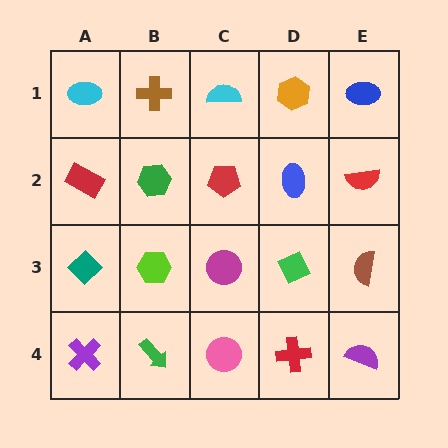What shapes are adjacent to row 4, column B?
A lime hexagon (row 3, column B), a purple cross (row 4, column A), a pink circle (row 4, column C).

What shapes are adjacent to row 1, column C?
A red pentagon (row 2, column C), a brown cross (row 1, column B), an orange hexagon (row 1, column D).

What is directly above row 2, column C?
A cyan semicircle.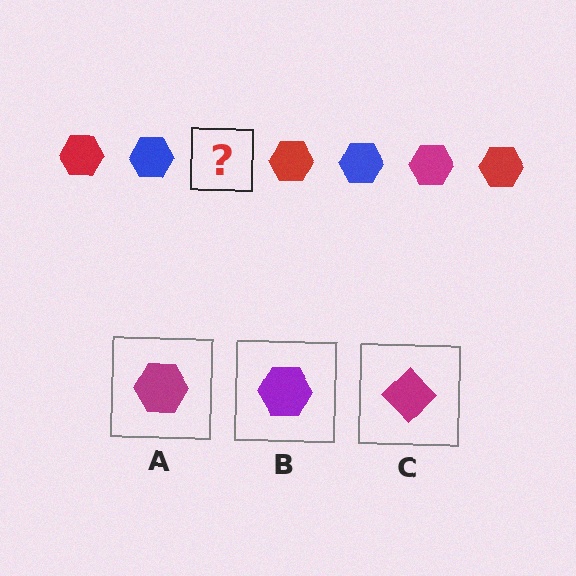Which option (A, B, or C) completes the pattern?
A.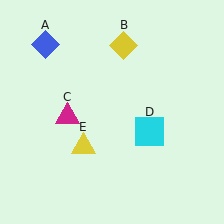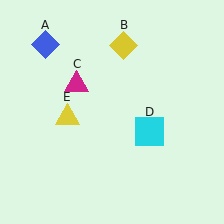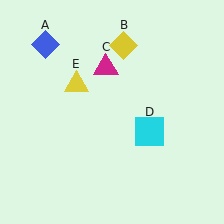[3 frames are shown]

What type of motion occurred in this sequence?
The magenta triangle (object C), yellow triangle (object E) rotated clockwise around the center of the scene.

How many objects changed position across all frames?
2 objects changed position: magenta triangle (object C), yellow triangle (object E).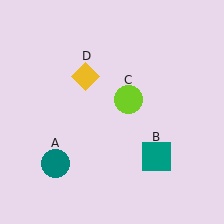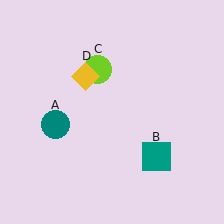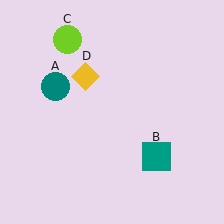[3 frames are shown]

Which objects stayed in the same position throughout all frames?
Teal square (object B) and yellow diamond (object D) remained stationary.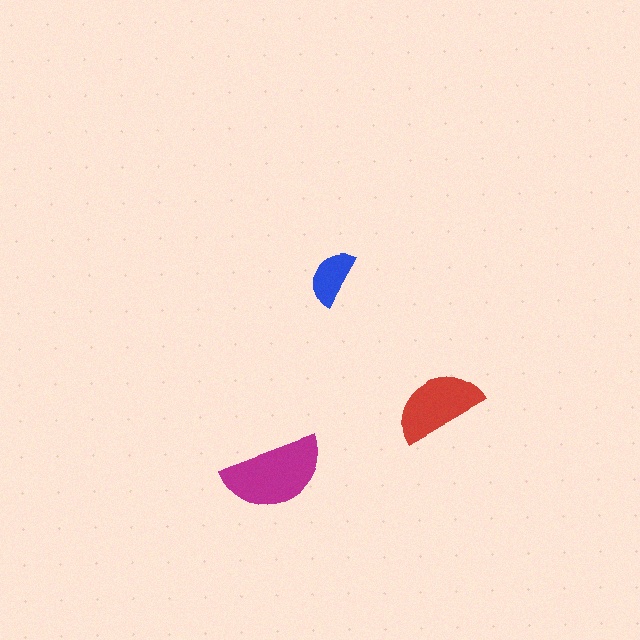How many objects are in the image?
There are 3 objects in the image.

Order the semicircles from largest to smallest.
the magenta one, the red one, the blue one.